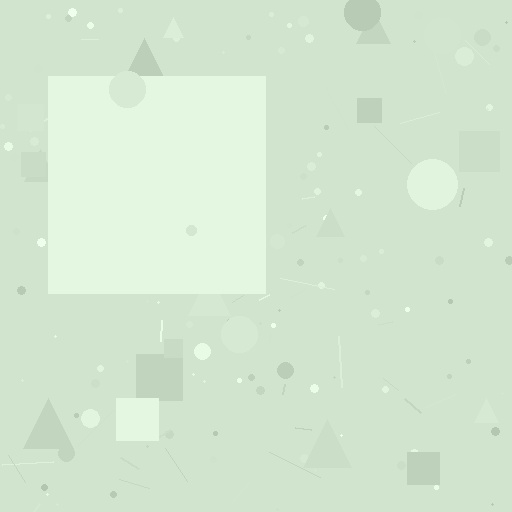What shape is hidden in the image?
A square is hidden in the image.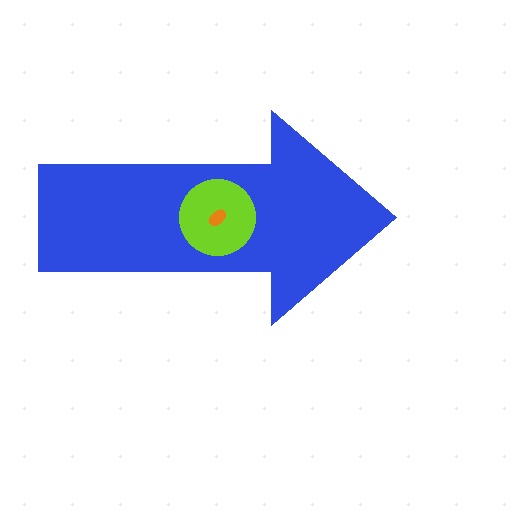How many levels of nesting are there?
3.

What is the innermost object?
The orange ellipse.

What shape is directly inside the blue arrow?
The lime circle.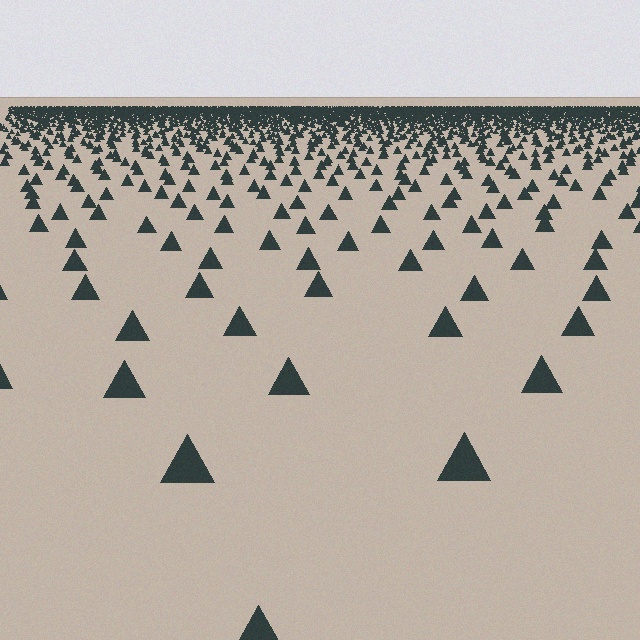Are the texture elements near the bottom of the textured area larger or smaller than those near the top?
Larger. Near the bottom, elements are closer to the viewer and appear at a bigger on-screen size.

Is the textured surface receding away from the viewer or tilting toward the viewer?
The surface is receding away from the viewer. Texture elements get smaller and denser toward the top.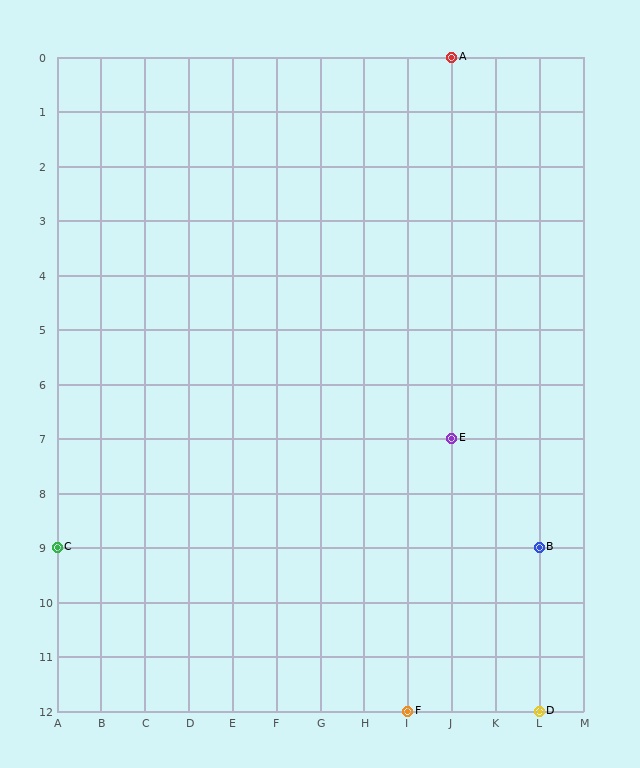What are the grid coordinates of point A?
Point A is at grid coordinates (J, 0).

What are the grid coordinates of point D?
Point D is at grid coordinates (L, 12).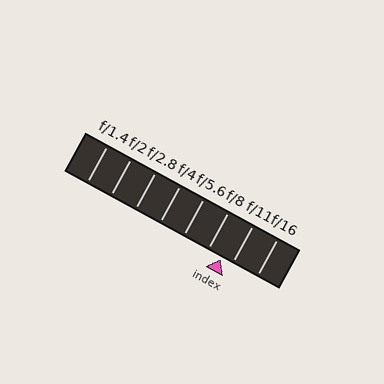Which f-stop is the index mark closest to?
The index mark is closest to f/11.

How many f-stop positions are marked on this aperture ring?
There are 8 f-stop positions marked.